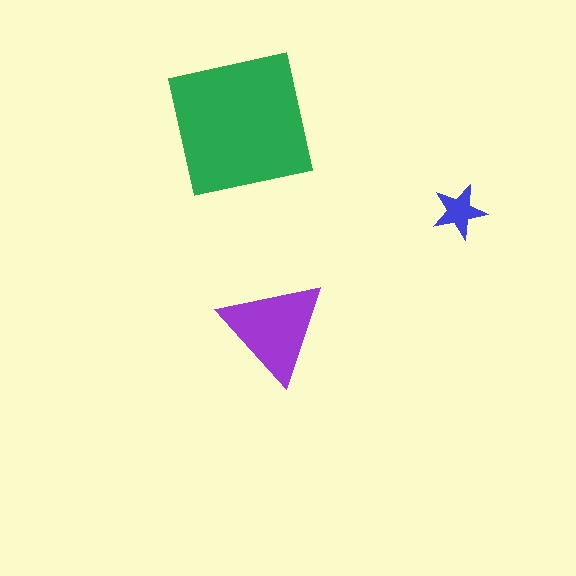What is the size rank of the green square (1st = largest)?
1st.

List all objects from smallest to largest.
The blue star, the purple triangle, the green square.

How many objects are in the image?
There are 3 objects in the image.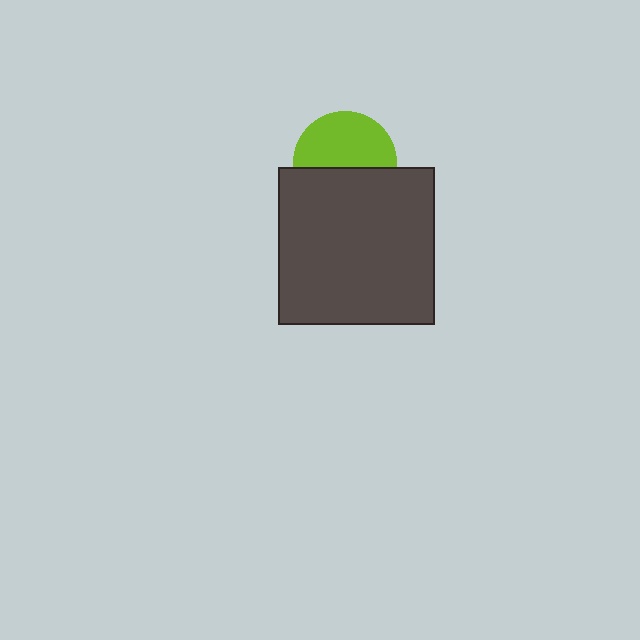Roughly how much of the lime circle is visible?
About half of it is visible (roughly 55%).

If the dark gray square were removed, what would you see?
You would see the complete lime circle.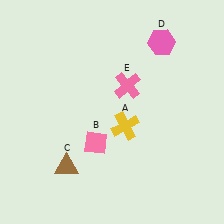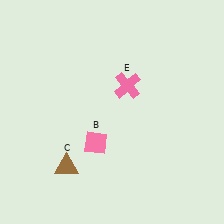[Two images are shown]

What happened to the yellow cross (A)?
The yellow cross (A) was removed in Image 2. It was in the bottom-right area of Image 1.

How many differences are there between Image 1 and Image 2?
There are 2 differences between the two images.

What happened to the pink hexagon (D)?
The pink hexagon (D) was removed in Image 2. It was in the top-right area of Image 1.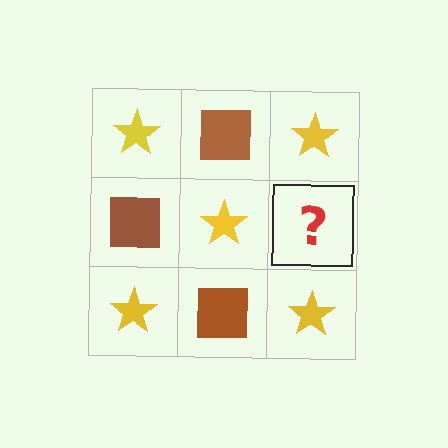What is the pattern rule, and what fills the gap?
The rule is that it alternates yellow star and brown square in a checkerboard pattern. The gap should be filled with a brown square.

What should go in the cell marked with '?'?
The missing cell should contain a brown square.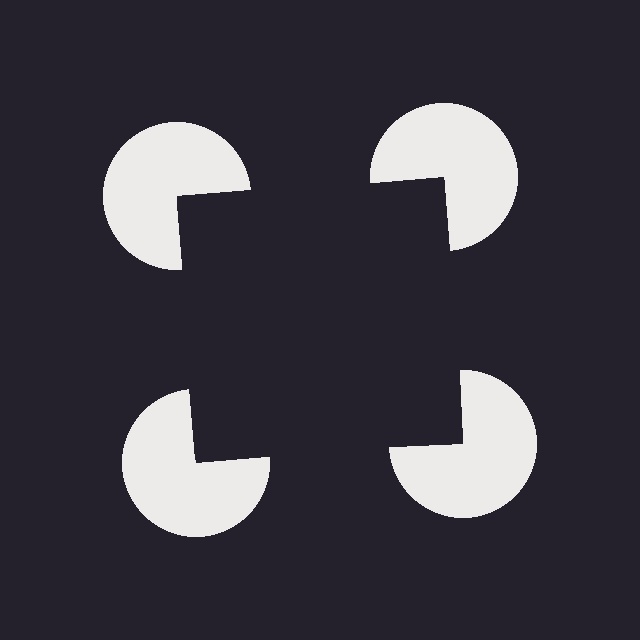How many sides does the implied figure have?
4 sides.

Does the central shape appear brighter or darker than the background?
It typically appears slightly darker than the background, even though no actual brightness change is drawn.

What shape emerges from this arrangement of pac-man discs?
An illusory square — its edges are inferred from the aligned wedge cuts in the pac-man discs, not physically drawn.